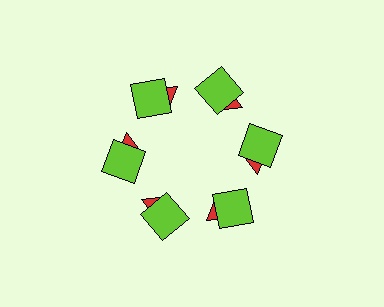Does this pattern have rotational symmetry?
Yes, this pattern has 6-fold rotational symmetry. It looks the same after rotating 60 degrees around the center.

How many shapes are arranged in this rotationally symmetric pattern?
There are 12 shapes, arranged in 6 groups of 2.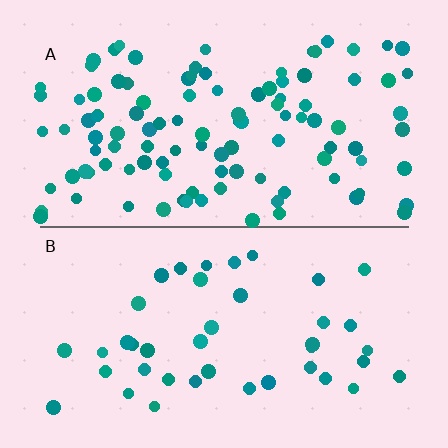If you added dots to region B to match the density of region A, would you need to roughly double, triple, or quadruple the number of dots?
Approximately triple.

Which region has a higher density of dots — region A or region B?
A (the top).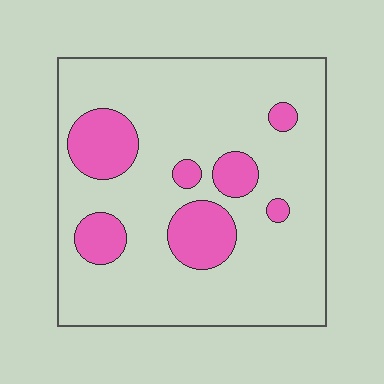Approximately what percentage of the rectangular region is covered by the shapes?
Approximately 20%.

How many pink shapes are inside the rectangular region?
7.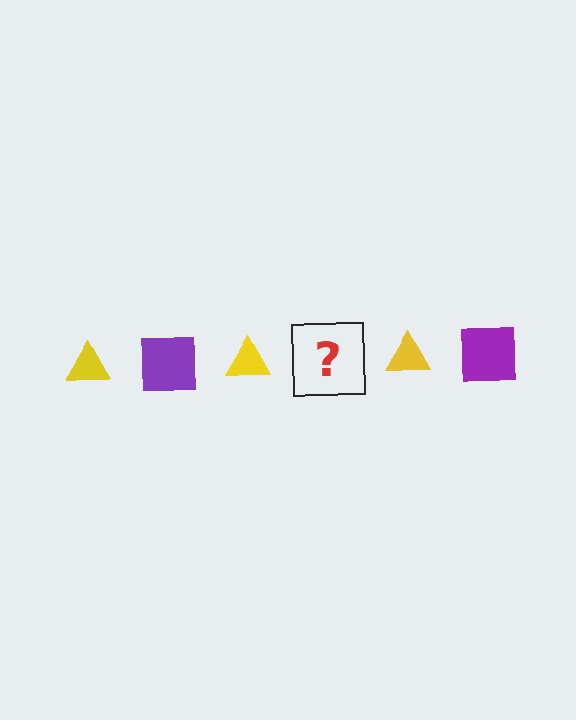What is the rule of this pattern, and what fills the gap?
The rule is that the pattern alternates between yellow triangle and purple square. The gap should be filled with a purple square.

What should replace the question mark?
The question mark should be replaced with a purple square.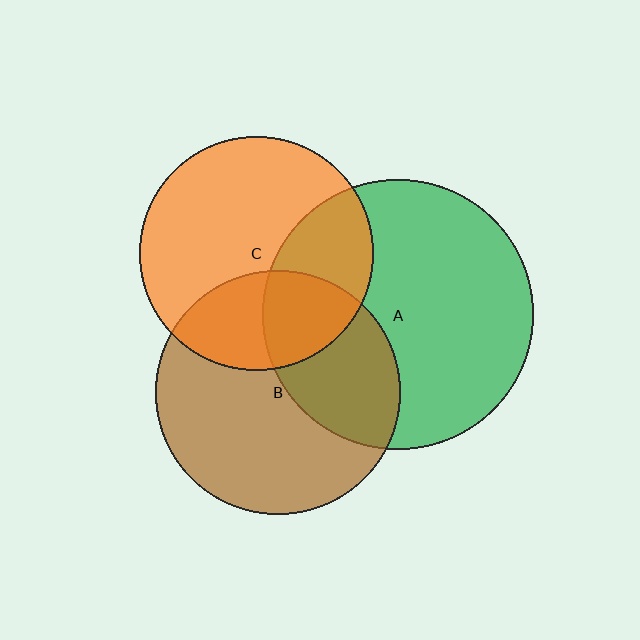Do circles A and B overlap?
Yes.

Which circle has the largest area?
Circle A (green).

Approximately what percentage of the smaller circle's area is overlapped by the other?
Approximately 35%.